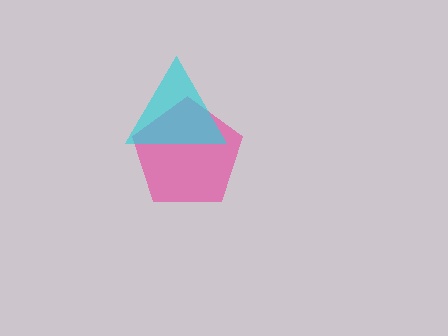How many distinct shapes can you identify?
There are 2 distinct shapes: a pink pentagon, a cyan triangle.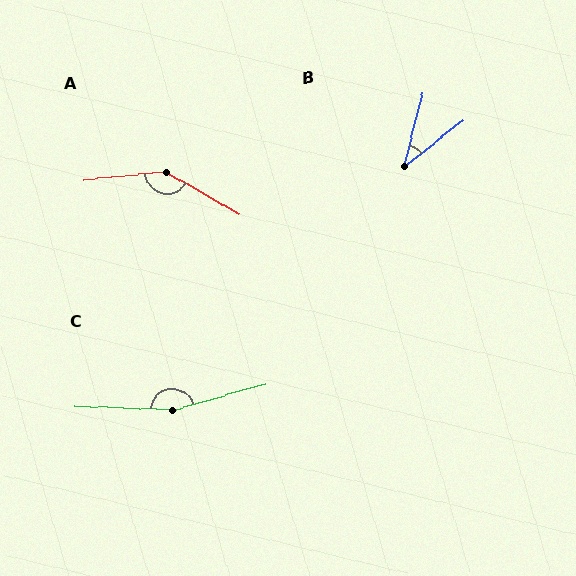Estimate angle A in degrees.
Approximately 144 degrees.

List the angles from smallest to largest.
B (38°), A (144°), C (162°).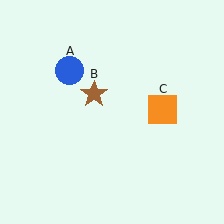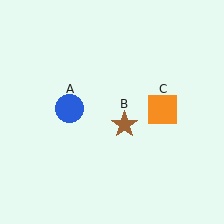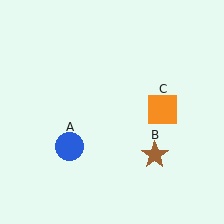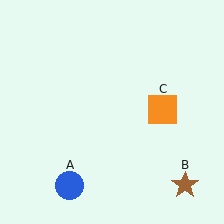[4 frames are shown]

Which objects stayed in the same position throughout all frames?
Orange square (object C) remained stationary.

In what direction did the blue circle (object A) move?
The blue circle (object A) moved down.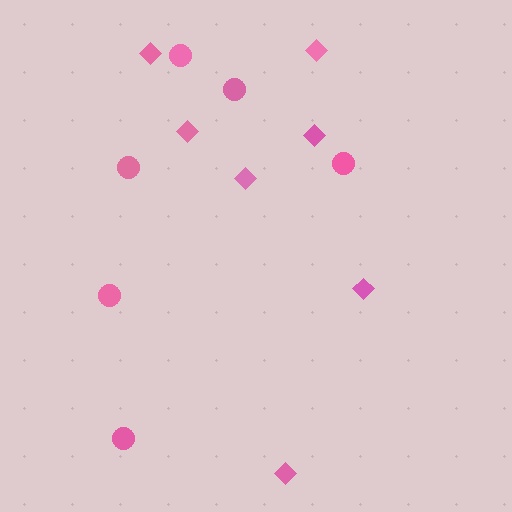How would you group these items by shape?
There are 2 groups: one group of circles (6) and one group of diamonds (7).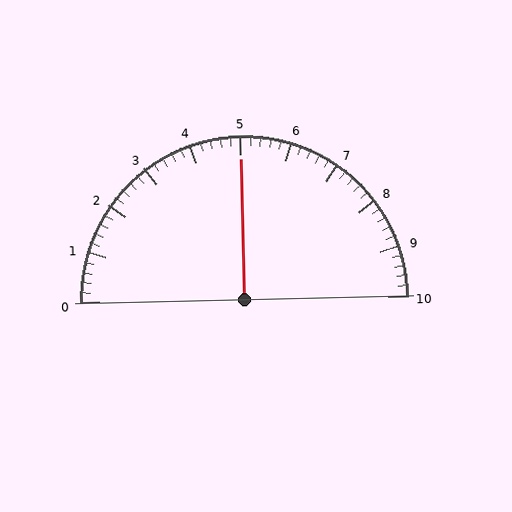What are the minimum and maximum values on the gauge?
The gauge ranges from 0 to 10.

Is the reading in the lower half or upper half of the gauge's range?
The reading is in the upper half of the range (0 to 10).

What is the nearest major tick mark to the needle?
The nearest major tick mark is 5.